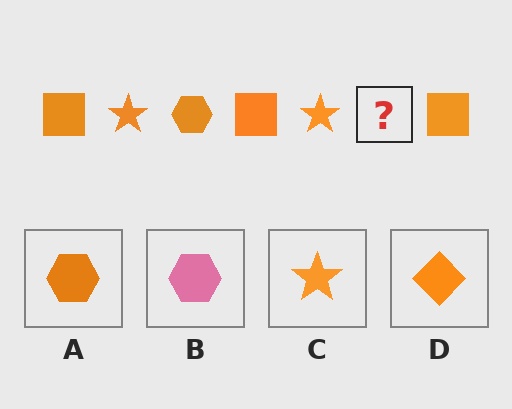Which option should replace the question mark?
Option A.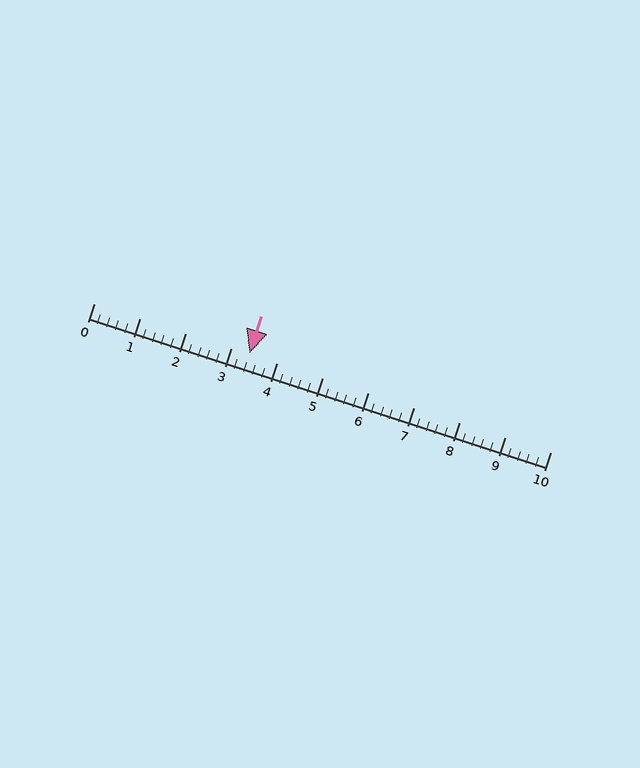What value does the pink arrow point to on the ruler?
The pink arrow points to approximately 3.4.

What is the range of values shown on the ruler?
The ruler shows values from 0 to 10.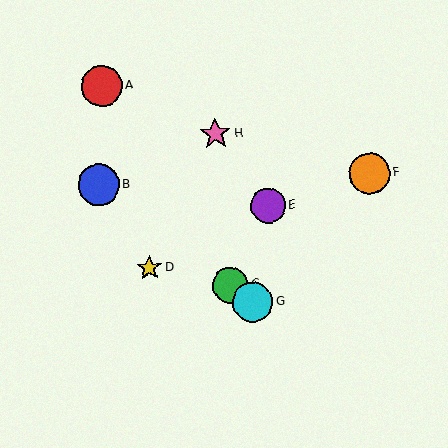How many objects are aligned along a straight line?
3 objects (B, C, G) are aligned along a straight line.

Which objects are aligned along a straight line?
Objects B, C, G are aligned along a straight line.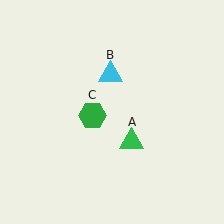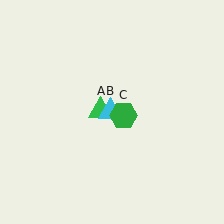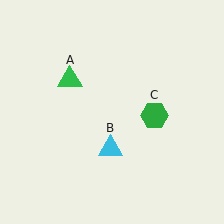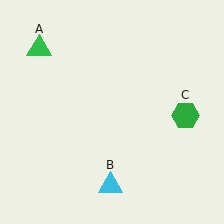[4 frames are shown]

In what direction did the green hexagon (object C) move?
The green hexagon (object C) moved right.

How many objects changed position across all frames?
3 objects changed position: green triangle (object A), cyan triangle (object B), green hexagon (object C).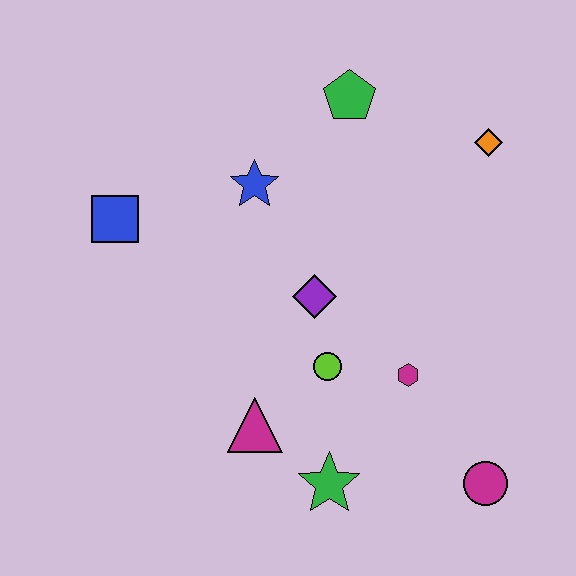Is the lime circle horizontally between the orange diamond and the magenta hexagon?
No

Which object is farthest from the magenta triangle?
The orange diamond is farthest from the magenta triangle.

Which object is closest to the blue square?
The blue star is closest to the blue square.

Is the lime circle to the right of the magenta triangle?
Yes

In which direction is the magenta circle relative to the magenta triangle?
The magenta circle is to the right of the magenta triangle.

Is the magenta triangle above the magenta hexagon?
No